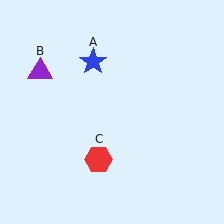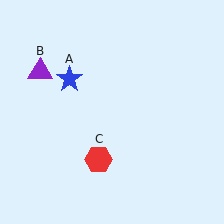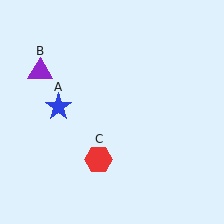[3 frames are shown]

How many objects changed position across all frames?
1 object changed position: blue star (object A).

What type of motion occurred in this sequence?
The blue star (object A) rotated counterclockwise around the center of the scene.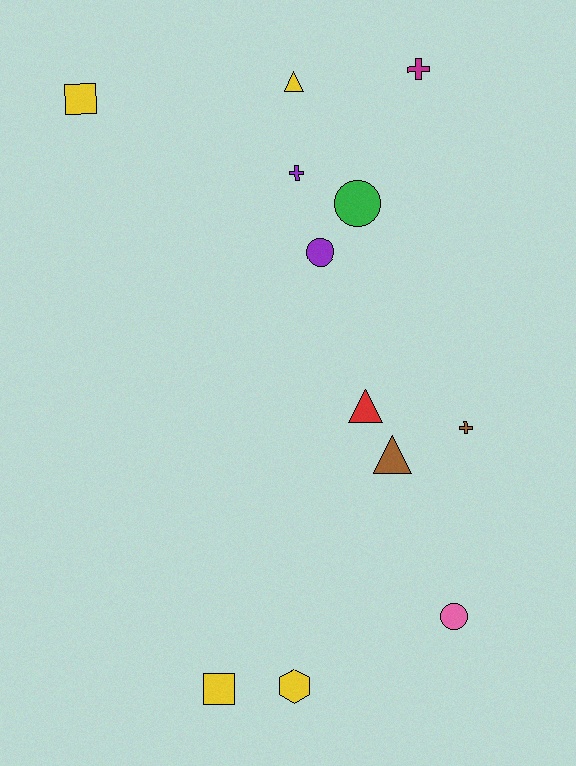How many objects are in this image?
There are 12 objects.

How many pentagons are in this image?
There are no pentagons.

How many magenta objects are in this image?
There is 1 magenta object.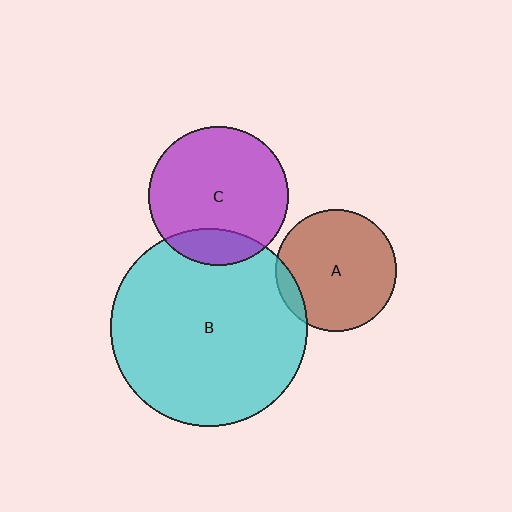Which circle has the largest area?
Circle B (cyan).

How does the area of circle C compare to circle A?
Approximately 1.3 times.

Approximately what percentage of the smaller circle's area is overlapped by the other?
Approximately 15%.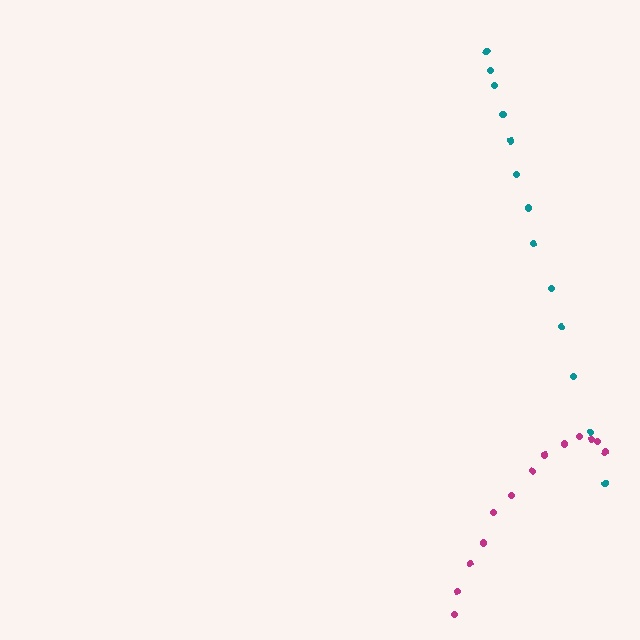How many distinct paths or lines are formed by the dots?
There are 2 distinct paths.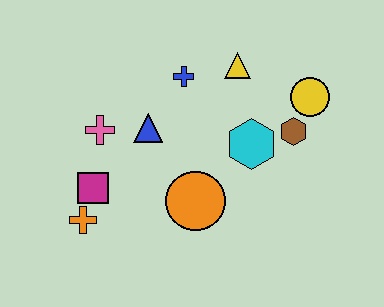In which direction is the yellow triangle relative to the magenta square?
The yellow triangle is to the right of the magenta square.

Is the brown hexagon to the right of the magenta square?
Yes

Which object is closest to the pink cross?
The blue triangle is closest to the pink cross.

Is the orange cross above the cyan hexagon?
No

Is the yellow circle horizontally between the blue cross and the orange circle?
No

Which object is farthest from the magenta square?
The yellow circle is farthest from the magenta square.